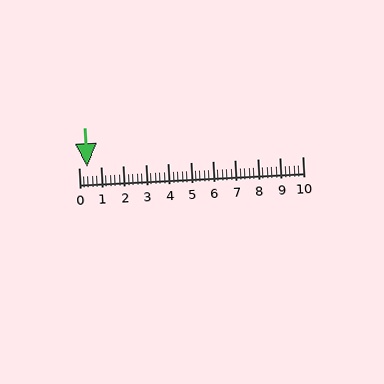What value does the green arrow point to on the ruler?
The green arrow points to approximately 0.4.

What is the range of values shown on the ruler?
The ruler shows values from 0 to 10.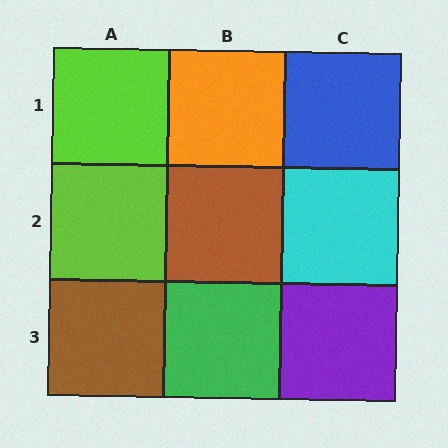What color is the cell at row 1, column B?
Orange.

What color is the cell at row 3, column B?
Green.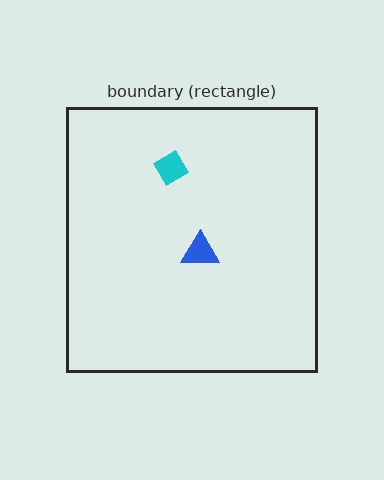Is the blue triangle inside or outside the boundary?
Inside.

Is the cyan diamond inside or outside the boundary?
Inside.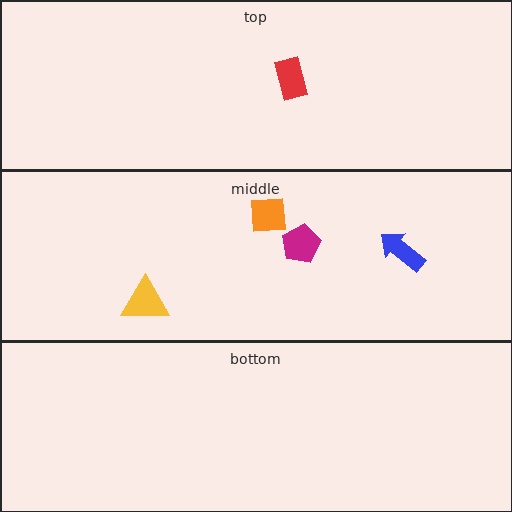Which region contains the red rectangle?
The top region.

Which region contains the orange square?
The middle region.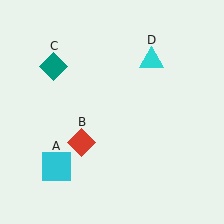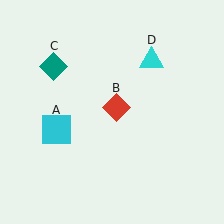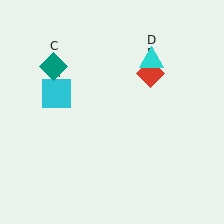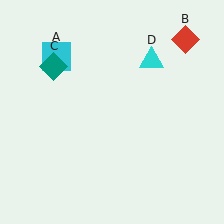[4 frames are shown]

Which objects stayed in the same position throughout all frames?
Teal diamond (object C) and cyan triangle (object D) remained stationary.